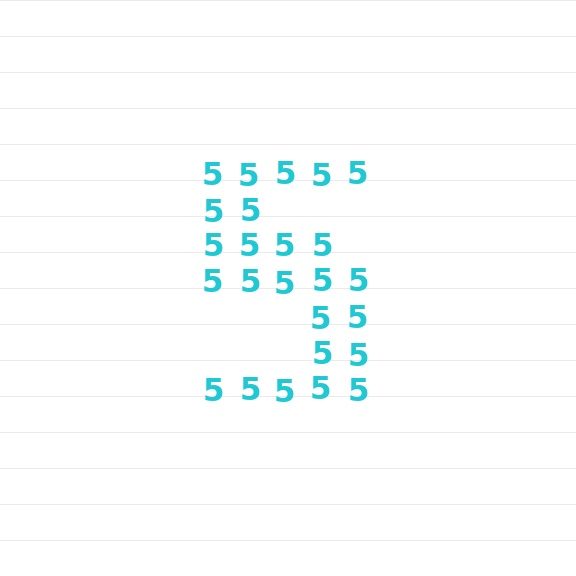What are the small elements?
The small elements are digit 5's.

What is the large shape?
The large shape is the digit 5.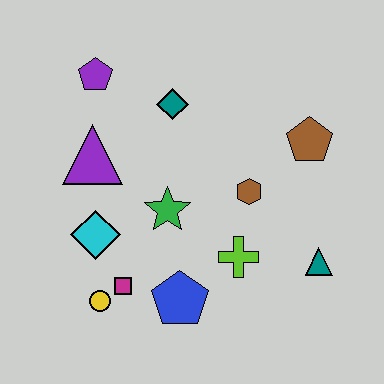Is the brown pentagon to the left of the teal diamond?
No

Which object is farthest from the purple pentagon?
The teal triangle is farthest from the purple pentagon.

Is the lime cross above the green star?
No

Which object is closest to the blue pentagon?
The magenta square is closest to the blue pentagon.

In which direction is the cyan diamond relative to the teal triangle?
The cyan diamond is to the left of the teal triangle.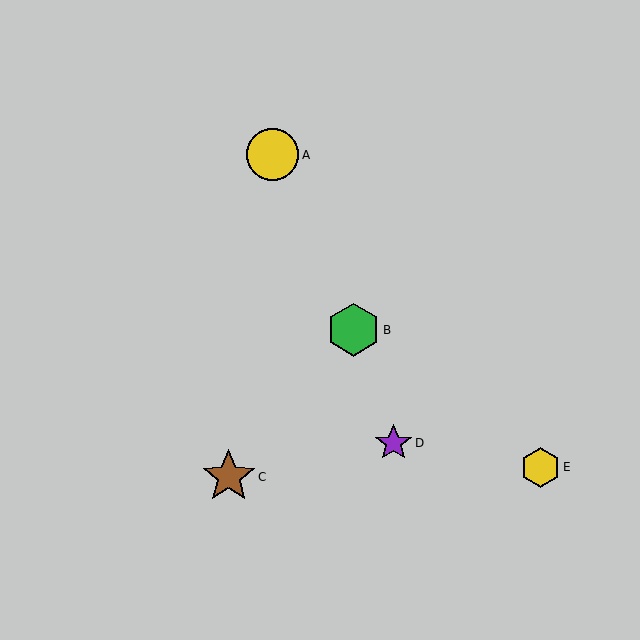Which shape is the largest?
The brown star (labeled C) is the largest.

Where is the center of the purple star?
The center of the purple star is at (394, 443).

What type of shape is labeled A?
Shape A is a yellow circle.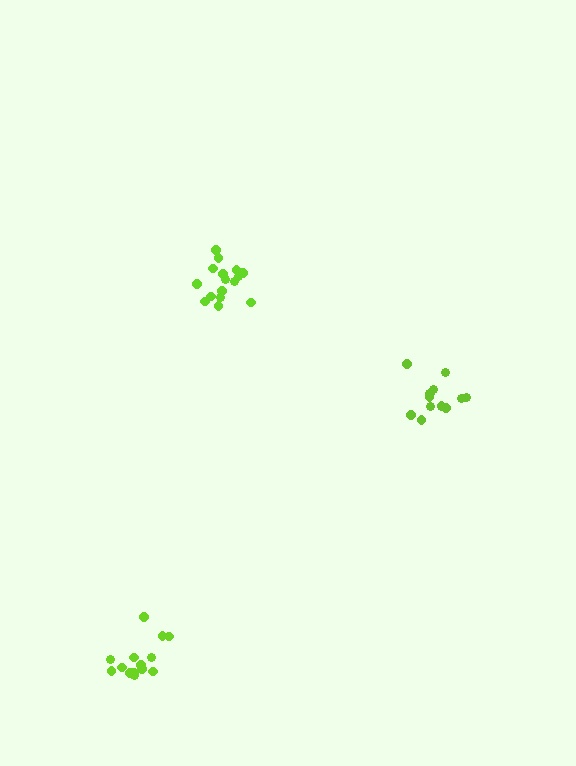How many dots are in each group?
Group 1: 14 dots, Group 2: 14 dots, Group 3: 17 dots (45 total).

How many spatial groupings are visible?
There are 3 spatial groupings.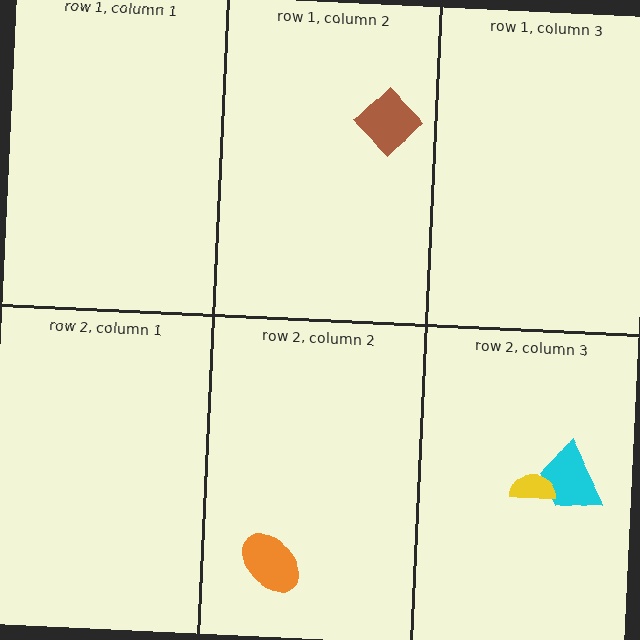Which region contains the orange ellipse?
The row 2, column 2 region.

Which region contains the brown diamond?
The row 1, column 2 region.